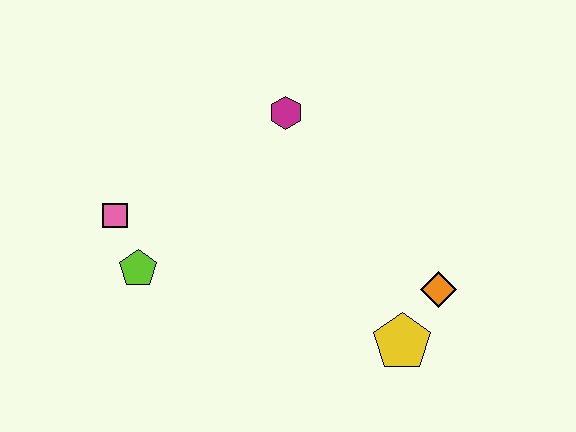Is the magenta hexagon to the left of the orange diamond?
Yes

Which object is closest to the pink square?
The lime pentagon is closest to the pink square.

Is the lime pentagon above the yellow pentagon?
Yes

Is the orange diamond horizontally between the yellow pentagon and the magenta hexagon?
No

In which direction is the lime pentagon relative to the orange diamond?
The lime pentagon is to the left of the orange diamond.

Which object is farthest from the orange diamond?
The pink square is farthest from the orange diamond.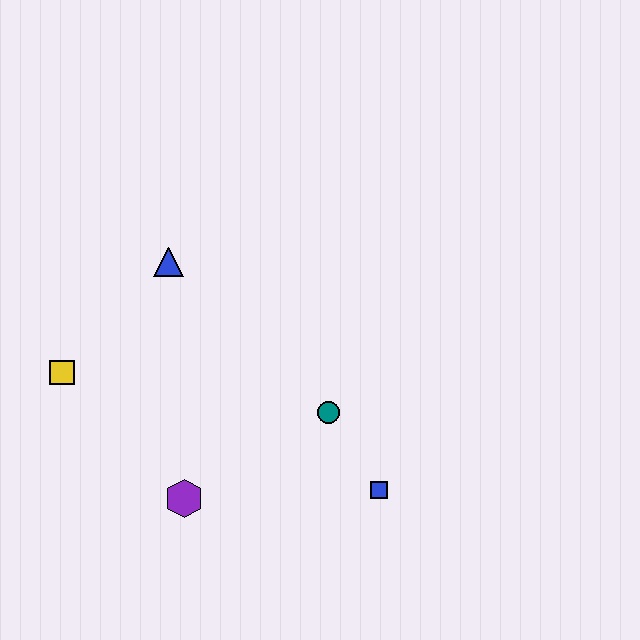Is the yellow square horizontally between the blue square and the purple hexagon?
No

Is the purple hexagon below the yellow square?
Yes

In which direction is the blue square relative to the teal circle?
The blue square is below the teal circle.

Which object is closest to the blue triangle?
The yellow square is closest to the blue triangle.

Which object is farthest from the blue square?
The yellow square is farthest from the blue square.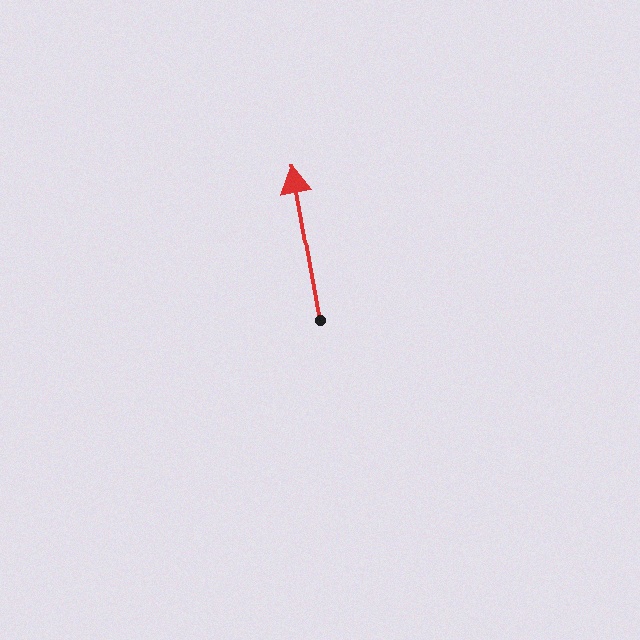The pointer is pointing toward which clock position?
Roughly 12 o'clock.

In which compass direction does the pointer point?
North.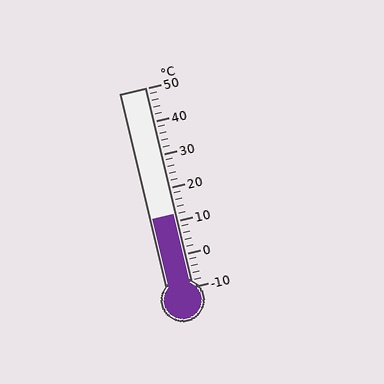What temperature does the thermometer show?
The thermometer shows approximately 12°C.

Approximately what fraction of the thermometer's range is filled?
The thermometer is filled to approximately 35% of its range.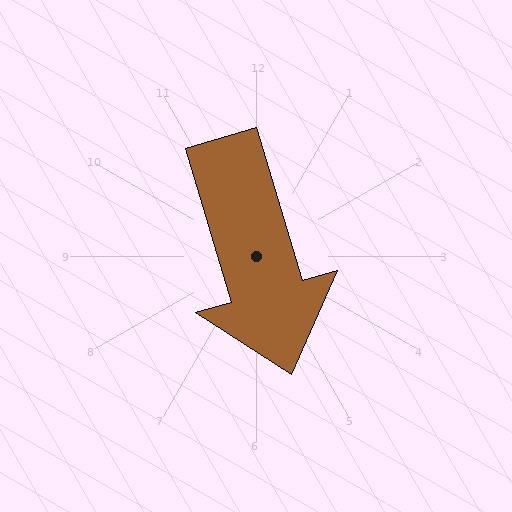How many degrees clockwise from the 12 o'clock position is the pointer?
Approximately 163 degrees.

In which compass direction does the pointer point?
South.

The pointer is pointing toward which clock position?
Roughly 5 o'clock.